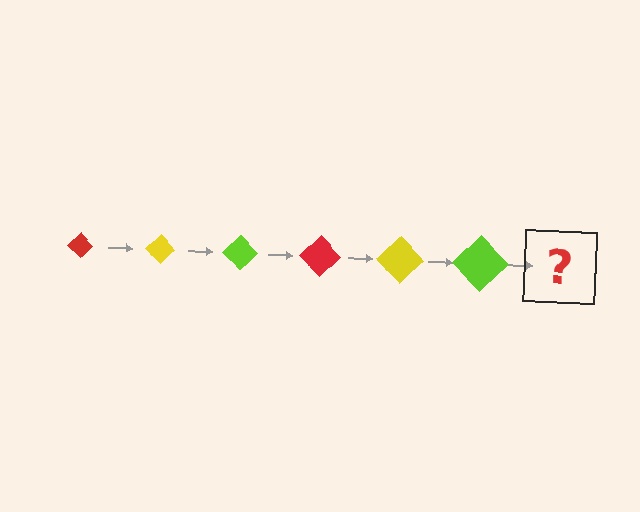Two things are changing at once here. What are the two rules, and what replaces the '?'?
The two rules are that the diamond grows larger each step and the color cycles through red, yellow, and lime. The '?' should be a red diamond, larger than the previous one.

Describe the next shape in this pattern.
It should be a red diamond, larger than the previous one.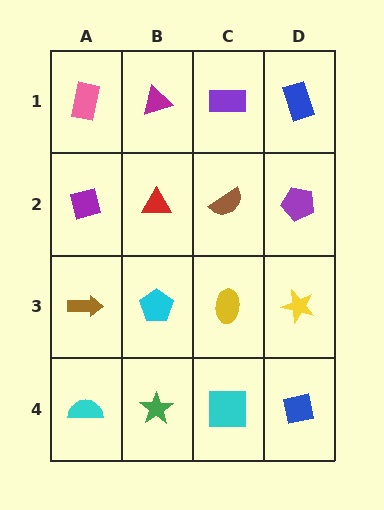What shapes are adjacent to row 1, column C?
A brown semicircle (row 2, column C), a magenta triangle (row 1, column B), a blue rectangle (row 1, column D).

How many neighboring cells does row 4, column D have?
2.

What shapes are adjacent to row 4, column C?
A yellow ellipse (row 3, column C), a green star (row 4, column B), a blue square (row 4, column D).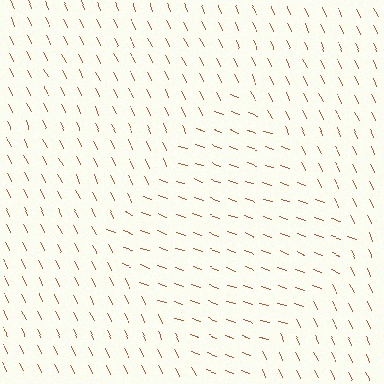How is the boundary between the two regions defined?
The boundary is defined purely by a change in line orientation (approximately 45 degrees difference). All lines are the same color and thickness.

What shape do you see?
I see a diamond.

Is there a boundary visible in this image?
Yes, there is a texture boundary formed by a change in line orientation.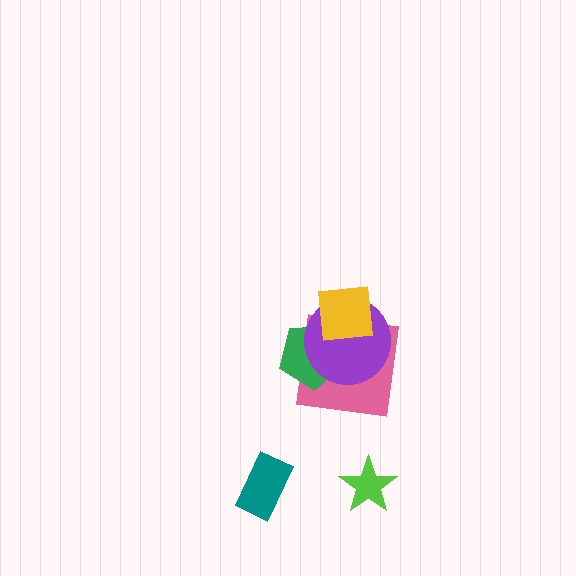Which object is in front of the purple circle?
The yellow square is in front of the purple circle.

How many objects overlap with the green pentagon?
3 objects overlap with the green pentagon.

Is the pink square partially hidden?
Yes, it is partially covered by another shape.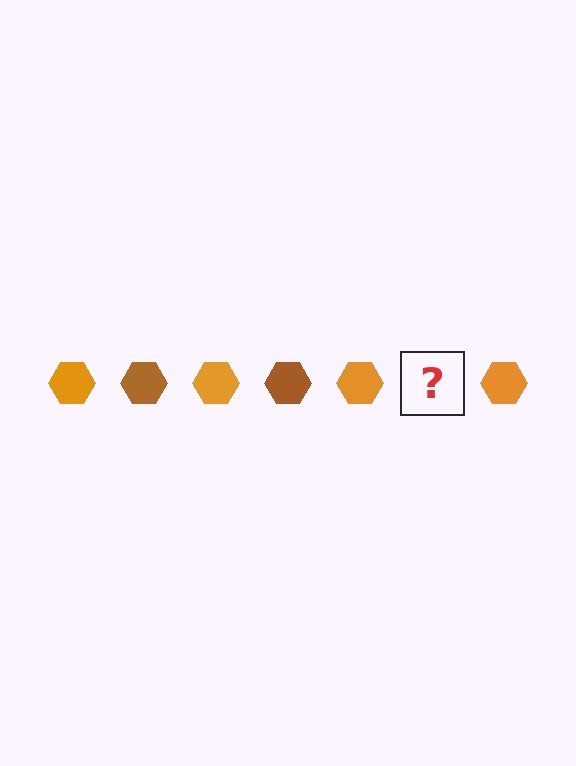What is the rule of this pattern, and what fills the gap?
The rule is that the pattern cycles through orange, brown hexagons. The gap should be filled with a brown hexagon.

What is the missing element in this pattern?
The missing element is a brown hexagon.